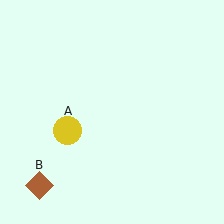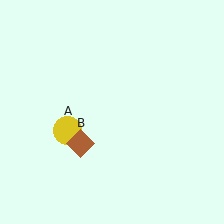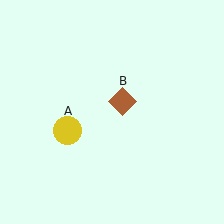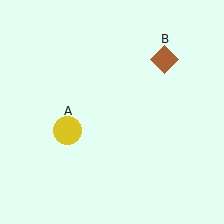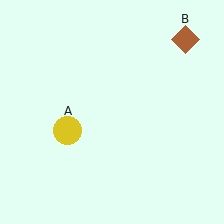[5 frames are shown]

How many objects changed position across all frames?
1 object changed position: brown diamond (object B).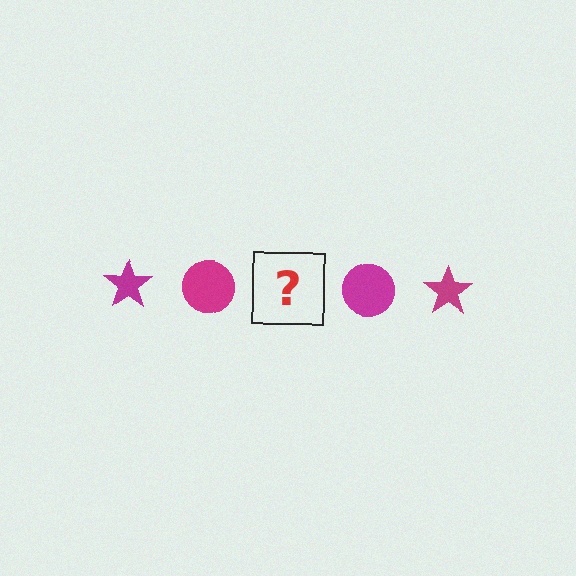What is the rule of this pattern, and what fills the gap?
The rule is that the pattern cycles through star, circle shapes in magenta. The gap should be filled with a magenta star.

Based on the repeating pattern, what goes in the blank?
The blank should be a magenta star.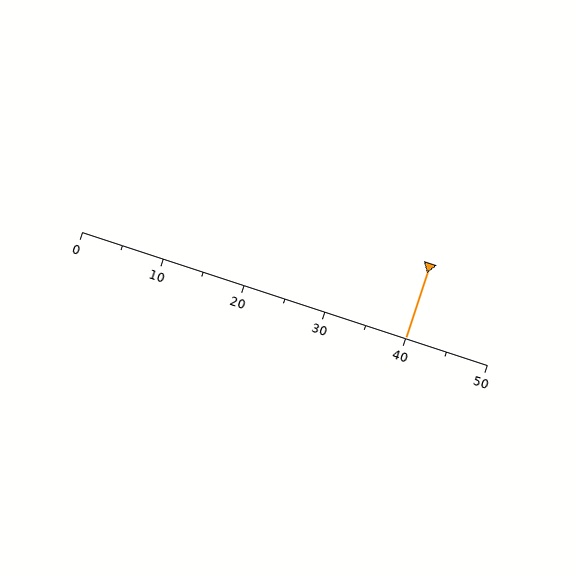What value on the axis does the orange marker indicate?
The marker indicates approximately 40.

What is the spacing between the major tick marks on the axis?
The major ticks are spaced 10 apart.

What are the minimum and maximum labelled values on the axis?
The axis runs from 0 to 50.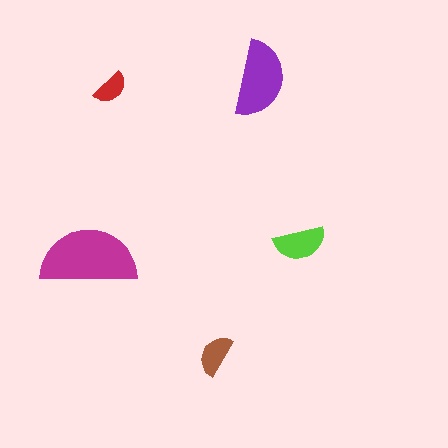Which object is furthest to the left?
The magenta semicircle is leftmost.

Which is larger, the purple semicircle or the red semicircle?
The purple one.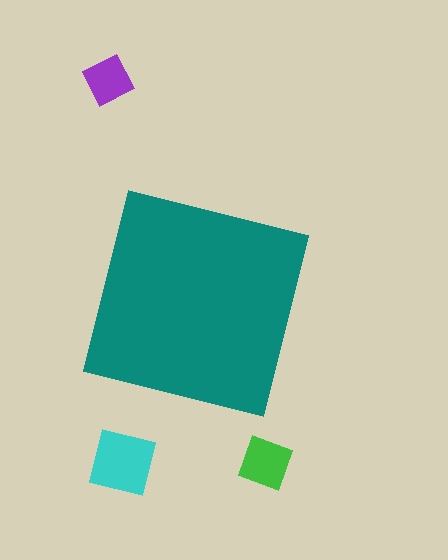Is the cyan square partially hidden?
No, the cyan square is fully visible.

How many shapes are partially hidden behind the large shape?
0 shapes are partially hidden.